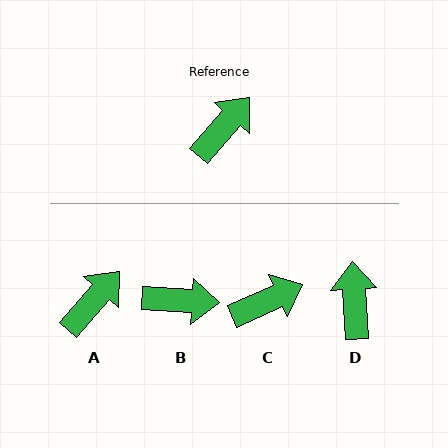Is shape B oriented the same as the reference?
No, it is off by about 52 degrees.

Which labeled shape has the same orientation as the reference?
A.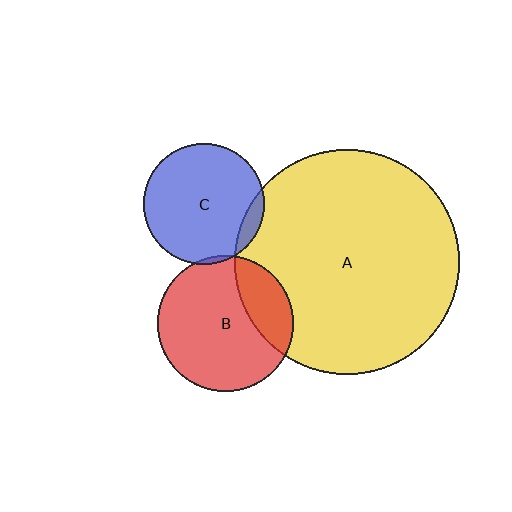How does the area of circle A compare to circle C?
Approximately 3.4 times.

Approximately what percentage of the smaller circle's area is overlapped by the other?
Approximately 5%.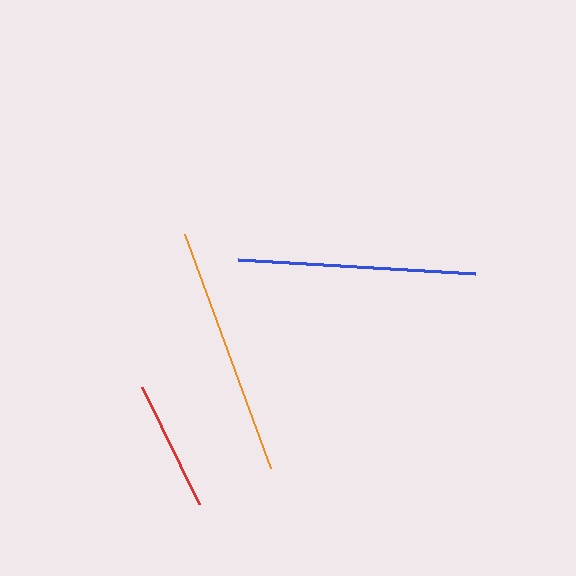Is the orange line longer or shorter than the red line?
The orange line is longer than the red line.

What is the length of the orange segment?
The orange segment is approximately 250 pixels long.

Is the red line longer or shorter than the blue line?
The blue line is longer than the red line.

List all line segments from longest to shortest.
From longest to shortest: orange, blue, red.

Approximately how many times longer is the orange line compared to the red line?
The orange line is approximately 1.9 times the length of the red line.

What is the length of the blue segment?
The blue segment is approximately 237 pixels long.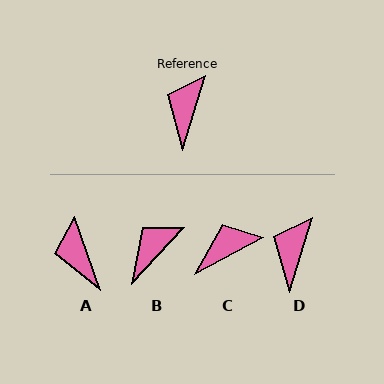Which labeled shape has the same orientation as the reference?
D.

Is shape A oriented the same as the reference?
No, it is off by about 36 degrees.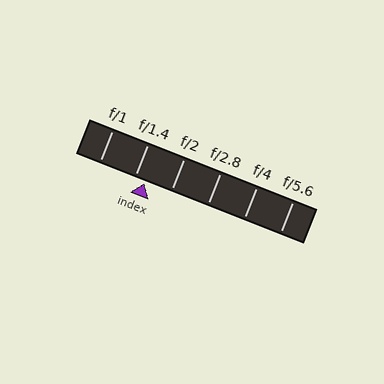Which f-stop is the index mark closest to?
The index mark is closest to f/1.4.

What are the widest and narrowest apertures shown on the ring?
The widest aperture shown is f/1 and the narrowest is f/5.6.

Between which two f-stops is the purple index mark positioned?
The index mark is between f/1.4 and f/2.